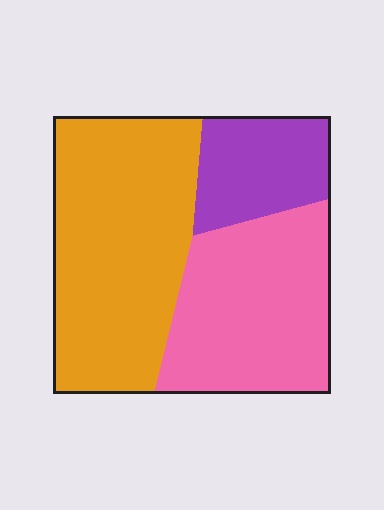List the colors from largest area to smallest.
From largest to smallest: orange, pink, purple.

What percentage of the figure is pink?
Pink takes up between a third and a half of the figure.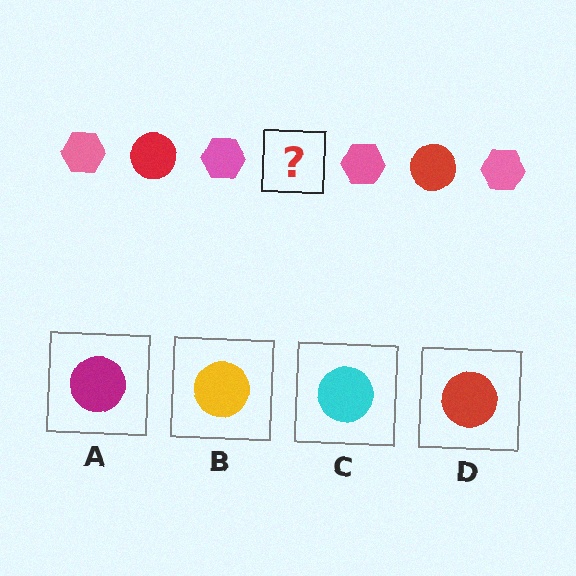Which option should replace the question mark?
Option D.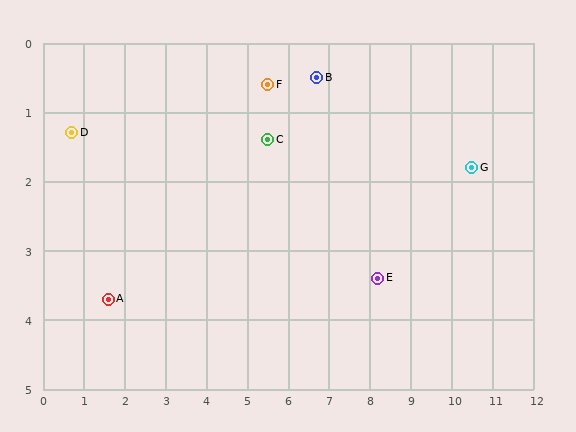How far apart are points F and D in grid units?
Points F and D are about 4.9 grid units apart.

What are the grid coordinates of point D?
Point D is at approximately (0.7, 1.3).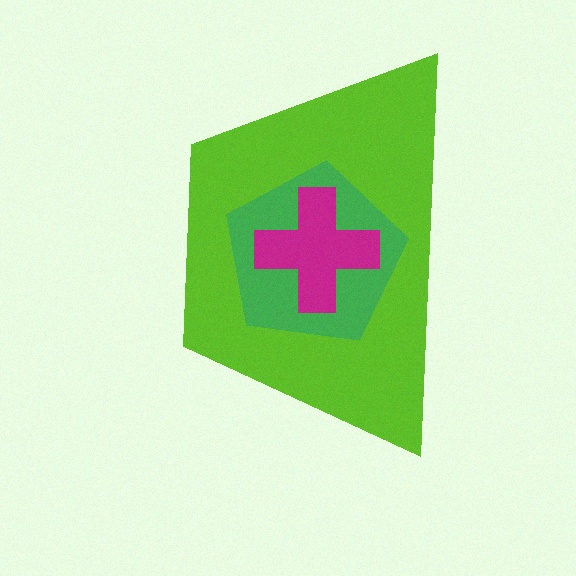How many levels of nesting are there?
3.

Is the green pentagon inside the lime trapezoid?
Yes.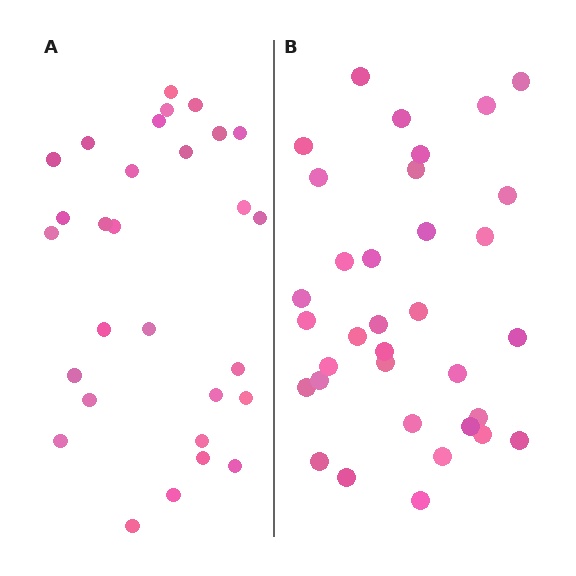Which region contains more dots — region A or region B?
Region B (the right region) has more dots.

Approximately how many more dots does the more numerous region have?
Region B has about 5 more dots than region A.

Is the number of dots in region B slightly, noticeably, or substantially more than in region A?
Region B has only slightly more — the two regions are fairly close. The ratio is roughly 1.2 to 1.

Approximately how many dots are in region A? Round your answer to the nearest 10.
About 30 dots. (The exact count is 29, which rounds to 30.)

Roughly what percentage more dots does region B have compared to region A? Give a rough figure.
About 15% more.